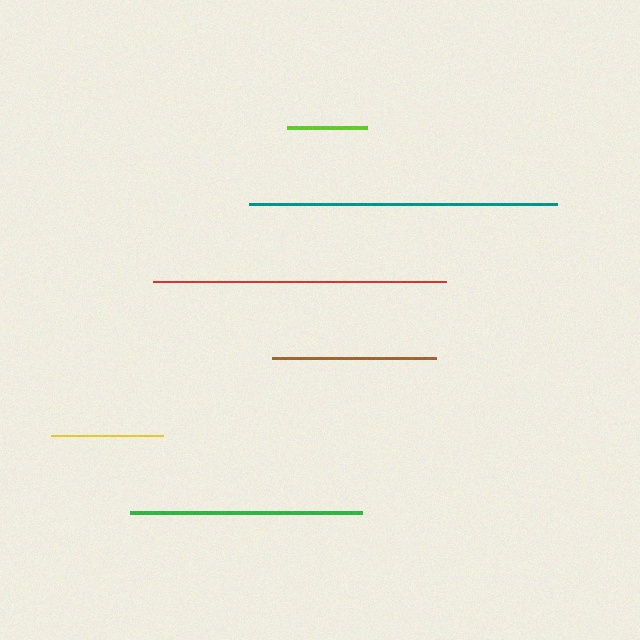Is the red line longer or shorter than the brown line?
The red line is longer than the brown line.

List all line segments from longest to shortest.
From longest to shortest: teal, red, green, brown, yellow, lime.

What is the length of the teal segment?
The teal segment is approximately 309 pixels long.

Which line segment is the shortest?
The lime line is the shortest at approximately 80 pixels.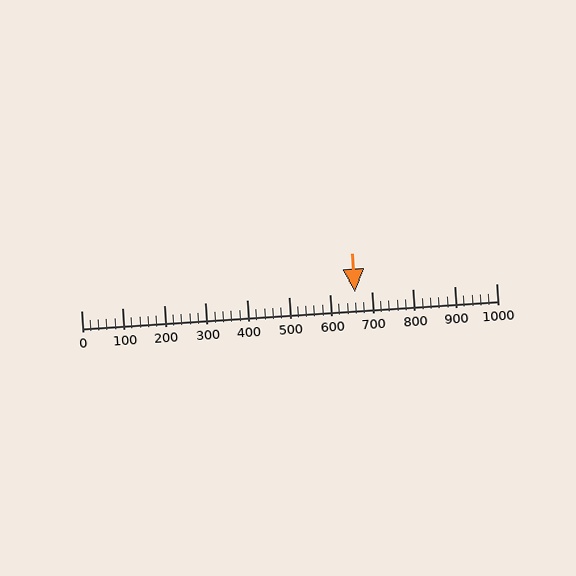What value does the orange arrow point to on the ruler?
The orange arrow points to approximately 661.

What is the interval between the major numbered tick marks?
The major tick marks are spaced 100 units apart.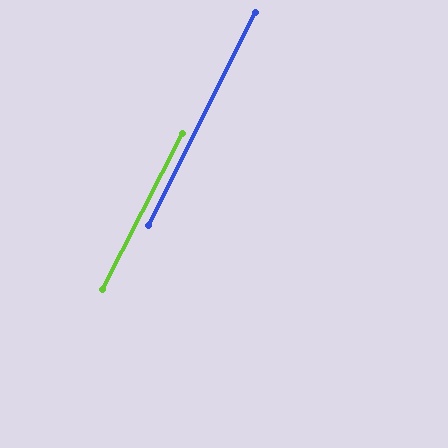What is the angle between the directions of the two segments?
Approximately 1 degree.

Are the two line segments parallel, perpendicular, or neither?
Parallel — their directions differ by only 0.7°.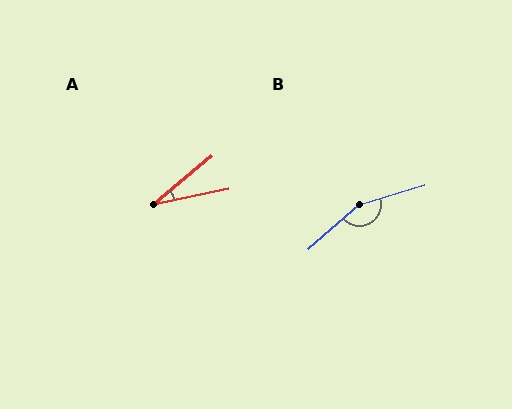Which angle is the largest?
B, at approximately 156 degrees.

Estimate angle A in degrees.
Approximately 28 degrees.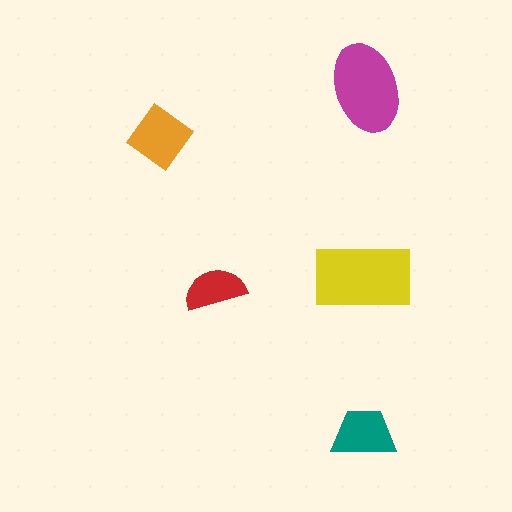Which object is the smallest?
The red semicircle.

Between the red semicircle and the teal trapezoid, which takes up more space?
The teal trapezoid.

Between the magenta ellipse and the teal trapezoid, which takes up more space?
The magenta ellipse.